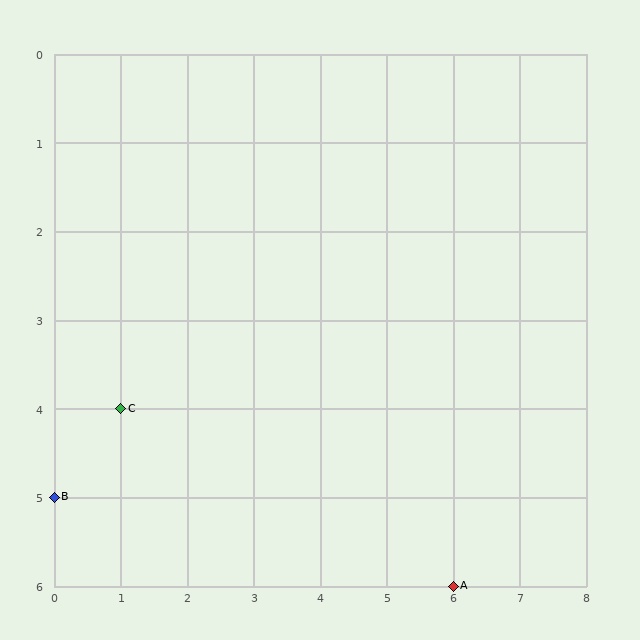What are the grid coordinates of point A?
Point A is at grid coordinates (6, 6).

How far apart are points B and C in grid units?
Points B and C are 1 column and 1 row apart (about 1.4 grid units diagonally).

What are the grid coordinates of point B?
Point B is at grid coordinates (0, 5).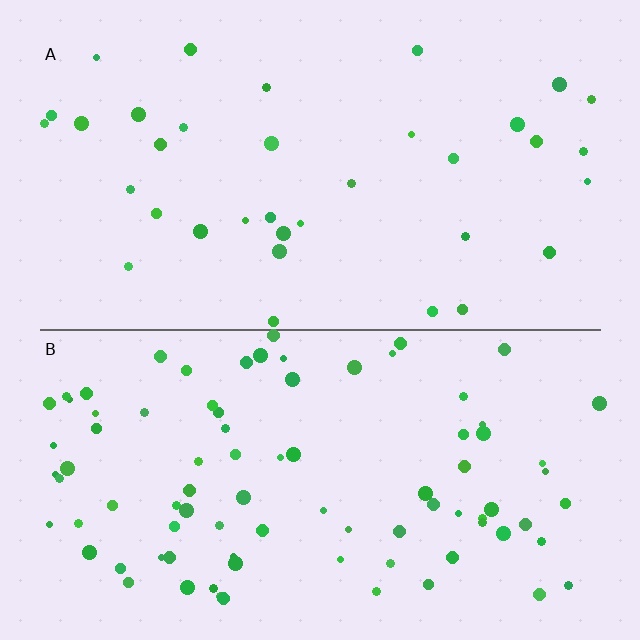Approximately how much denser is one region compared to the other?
Approximately 2.5× — region B over region A.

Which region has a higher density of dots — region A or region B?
B (the bottom).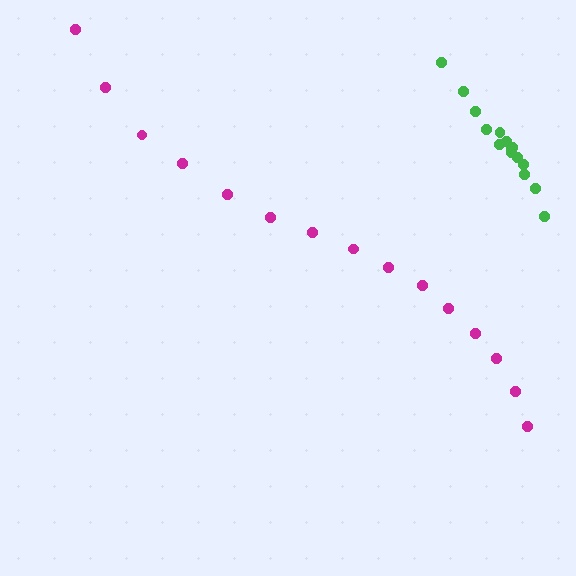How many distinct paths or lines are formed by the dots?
There are 2 distinct paths.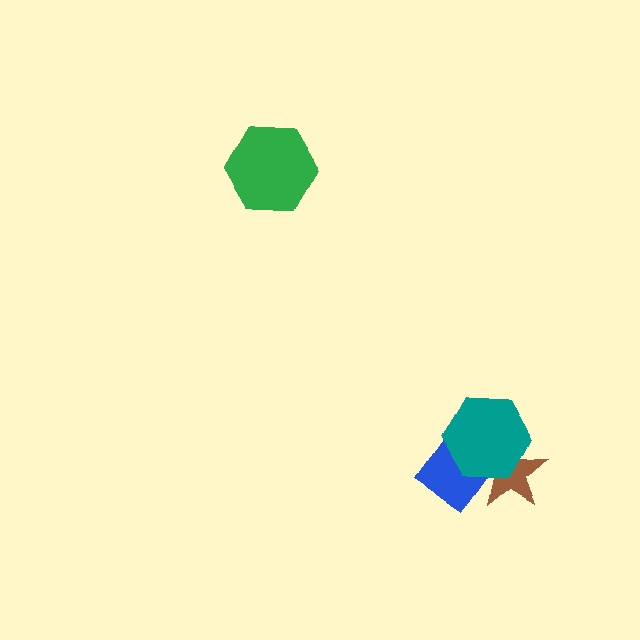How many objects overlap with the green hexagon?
0 objects overlap with the green hexagon.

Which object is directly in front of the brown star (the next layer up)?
The blue rectangle is directly in front of the brown star.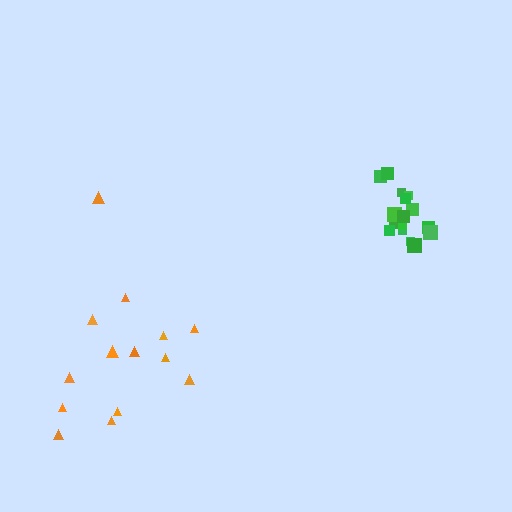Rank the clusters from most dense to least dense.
green, orange.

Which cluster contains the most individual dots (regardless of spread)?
Green (17).